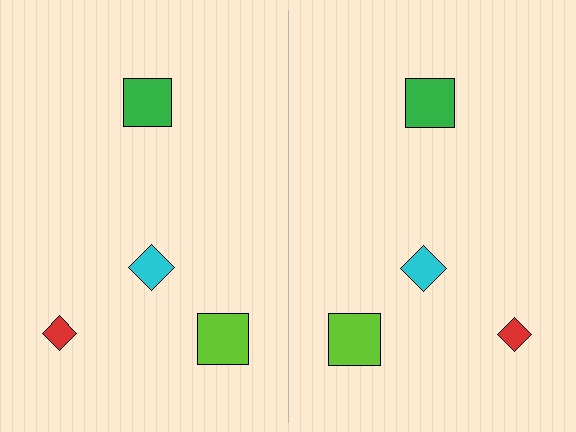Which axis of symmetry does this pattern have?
The pattern has a vertical axis of symmetry running through the center of the image.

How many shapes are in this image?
There are 8 shapes in this image.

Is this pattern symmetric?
Yes, this pattern has bilateral (reflection) symmetry.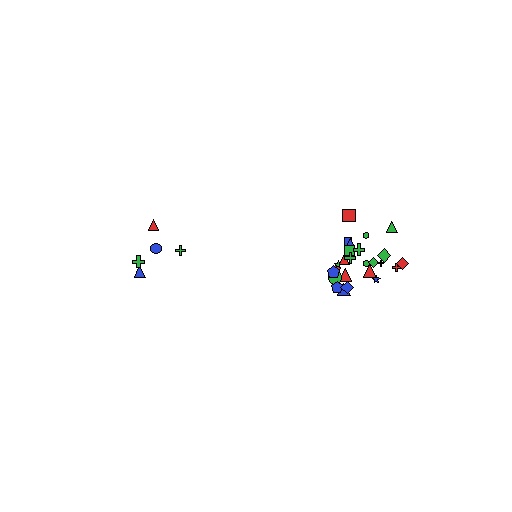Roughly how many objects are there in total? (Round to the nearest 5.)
Roughly 30 objects in total.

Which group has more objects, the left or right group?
The right group.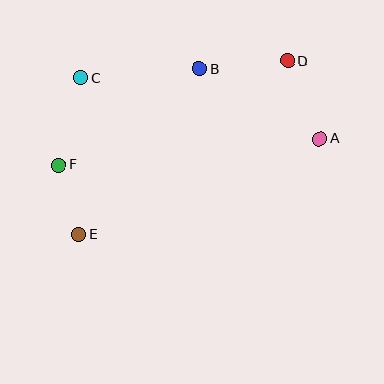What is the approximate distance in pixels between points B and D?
The distance between B and D is approximately 89 pixels.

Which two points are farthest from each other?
Points D and E are farthest from each other.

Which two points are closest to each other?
Points E and F are closest to each other.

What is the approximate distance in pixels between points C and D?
The distance between C and D is approximately 208 pixels.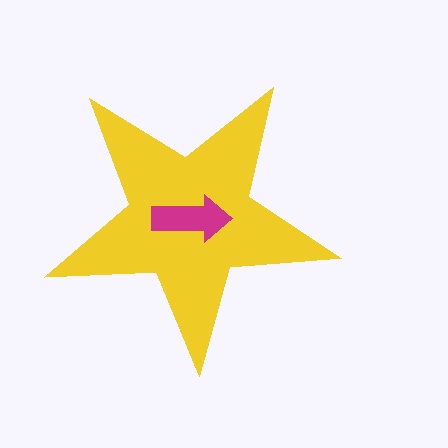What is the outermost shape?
The yellow star.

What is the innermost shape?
The magenta arrow.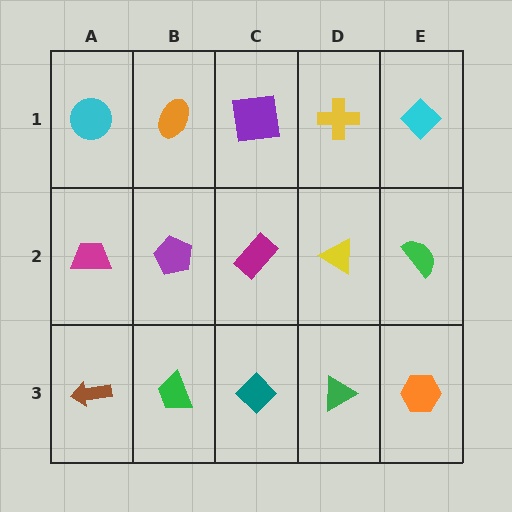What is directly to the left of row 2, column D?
A magenta rectangle.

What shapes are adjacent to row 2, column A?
A cyan circle (row 1, column A), a brown arrow (row 3, column A), a purple pentagon (row 2, column B).